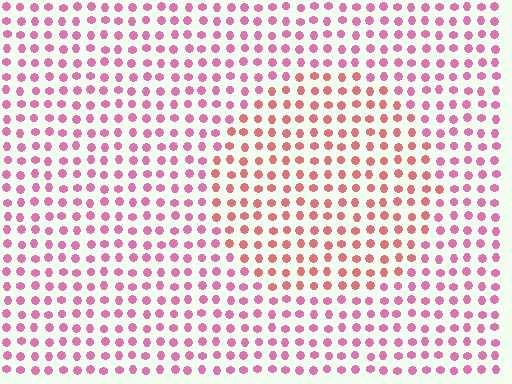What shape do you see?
I see a circle.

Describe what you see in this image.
The image is filled with small pink elements in a uniform arrangement. A circle-shaped region is visible where the elements are tinted to a slightly different hue, forming a subtle color boundary.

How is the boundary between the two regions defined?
The boundary is defined purely by a slight shift in hue (about 31 degrees). Spacing, size, and orientation are identical on both sides.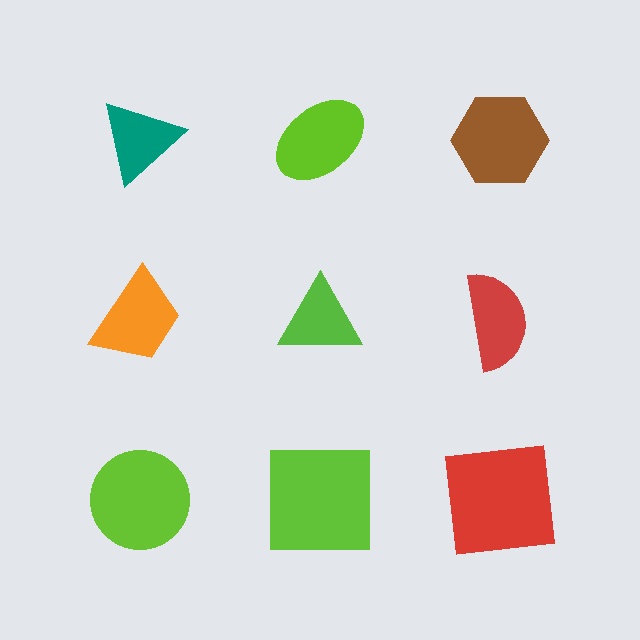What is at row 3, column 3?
A red square.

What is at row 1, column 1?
A teal triangle.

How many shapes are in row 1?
3 shapes.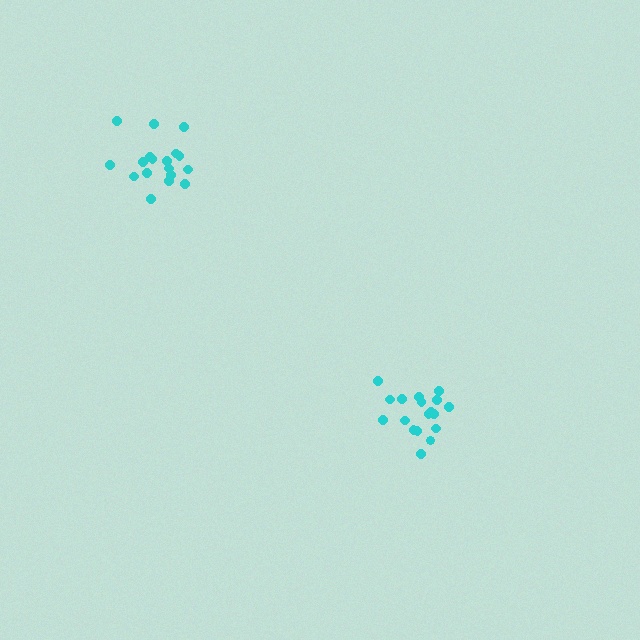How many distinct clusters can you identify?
There are 2 distinct clusters.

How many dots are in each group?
Group 1: 18 dots, Group 2: 18 dots (36 total).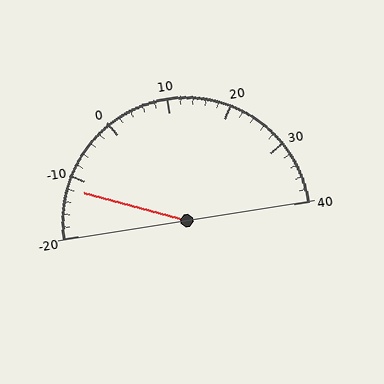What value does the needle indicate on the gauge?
The needle indicates approximately -12.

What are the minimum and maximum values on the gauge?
The gauge ranges from -20 to 40.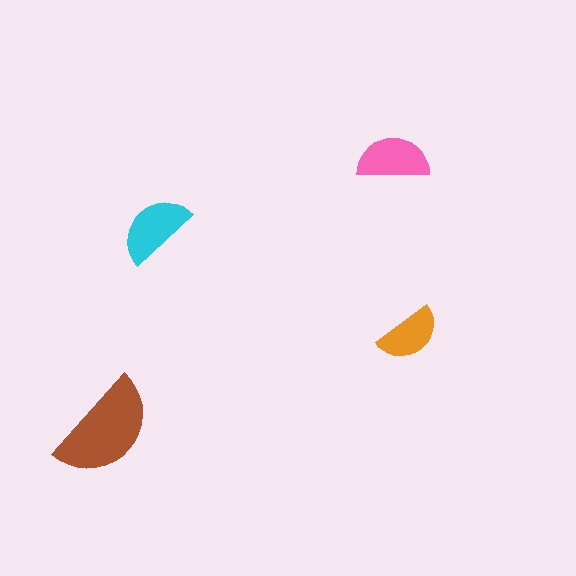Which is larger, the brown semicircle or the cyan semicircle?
The brown one.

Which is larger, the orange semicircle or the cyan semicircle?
The cyan one.